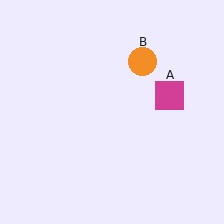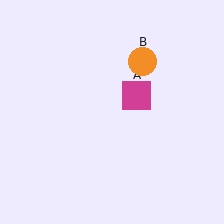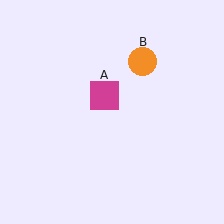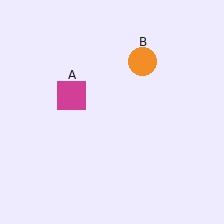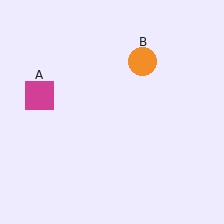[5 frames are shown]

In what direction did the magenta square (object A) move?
The magenta square (object A) moved left.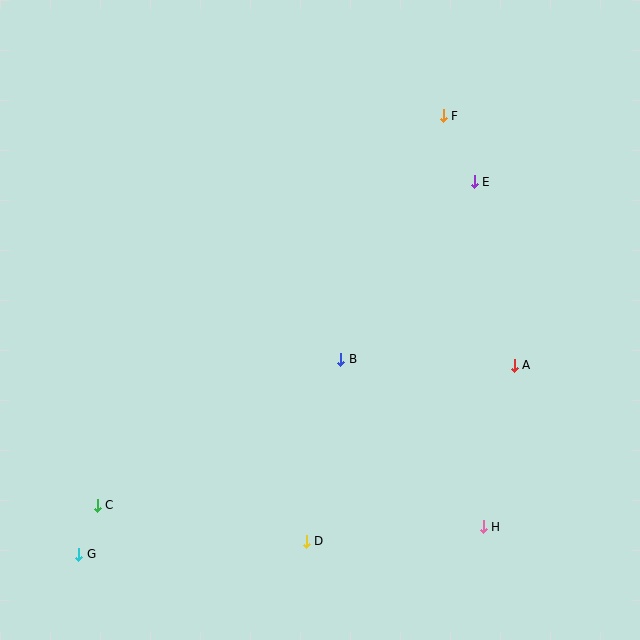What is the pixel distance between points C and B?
The distance between C and B is 284 pixels.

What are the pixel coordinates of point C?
Point C is at (97, 505).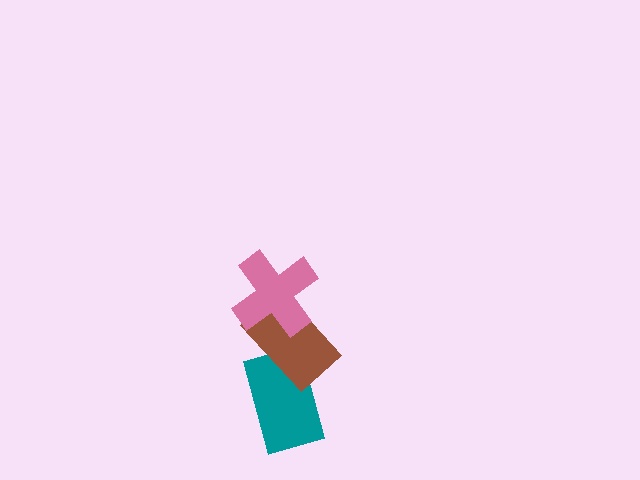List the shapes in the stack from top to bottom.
From top to bottom: the pink cross, the brown rectangle, the teal rectangle.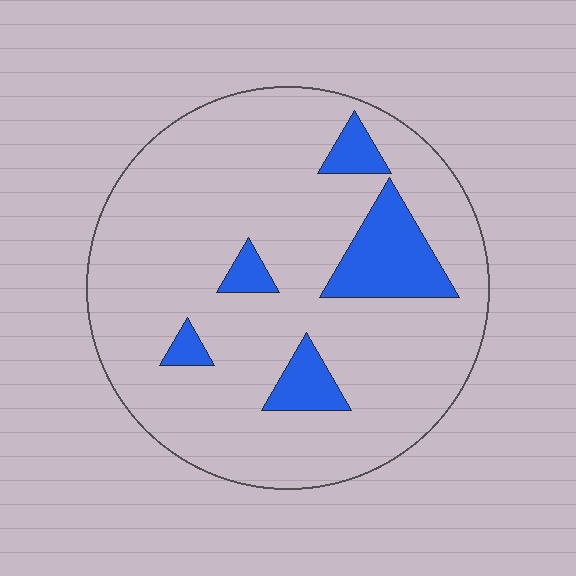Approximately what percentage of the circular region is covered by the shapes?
Approximately 15%.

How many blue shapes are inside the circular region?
5.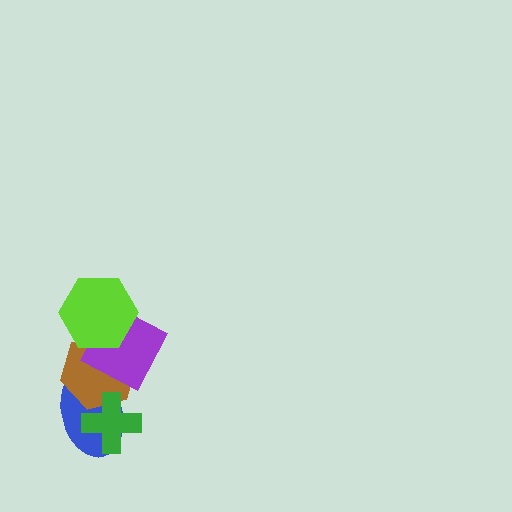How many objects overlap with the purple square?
2 objects overlap with the purple square.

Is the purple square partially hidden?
Yes, it is partially covered by another shape.